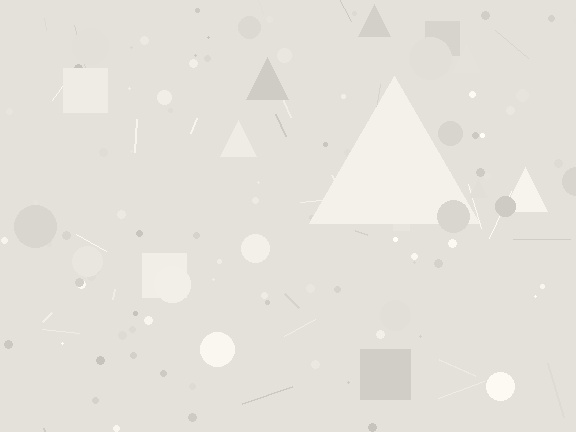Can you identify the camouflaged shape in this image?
The camouflaged shape is a triangle.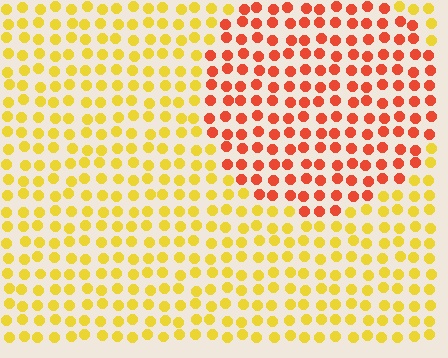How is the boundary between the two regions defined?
The boundary is defined purely by a slight shift in hue (about 46 degrees). Spacing, size, and orientation are identical on both sides.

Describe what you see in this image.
The image is filled with small yellow elements in a uniform arrangement. A circle-shaped region is visible where the elements are tinted to a slightly different hue, forming a subtle color boundary.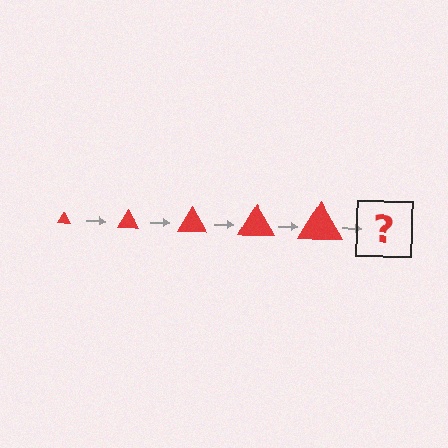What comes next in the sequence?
The next element should be a red triangle, larger than the previous one.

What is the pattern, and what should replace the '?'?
The pattern is that the triangle gets progressively larger each step. The '?' should be a red triangle, larger than the previous one.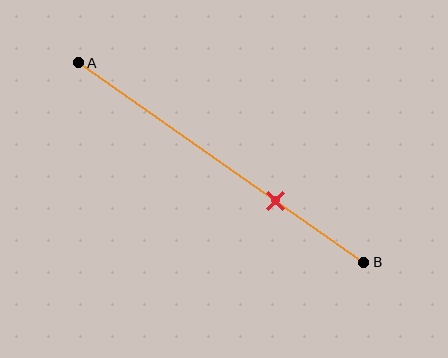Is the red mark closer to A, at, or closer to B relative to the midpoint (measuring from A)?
The red mark is closer to point B than the midpoint of segment AB.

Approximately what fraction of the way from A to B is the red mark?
The red mark is approximately 70% of the way from A to B.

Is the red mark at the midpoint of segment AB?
No, the mark is at about 70% from A, not at the 50% midpoint.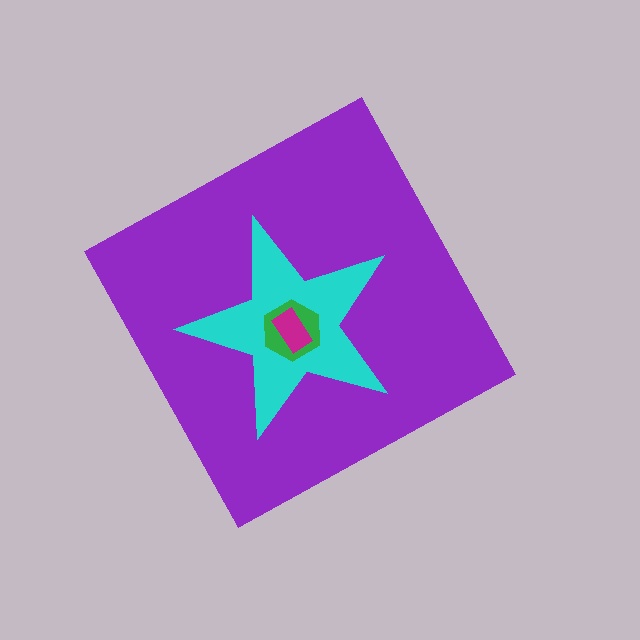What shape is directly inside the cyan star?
The green hexagon.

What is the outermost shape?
The purple diamond.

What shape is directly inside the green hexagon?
The magenta rectangle.